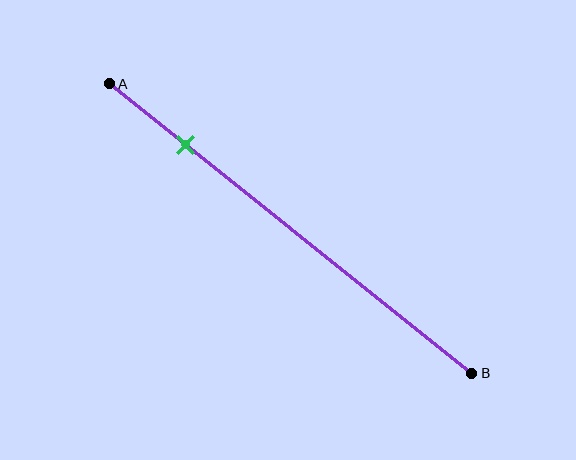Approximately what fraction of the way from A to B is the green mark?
The green mark is approximately 20% of the way from A to B.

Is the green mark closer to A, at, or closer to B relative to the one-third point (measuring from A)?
The green mark is closer to point A than the one-third point of segment AB.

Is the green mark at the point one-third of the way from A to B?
No, the mark is at about 20% from A, not at the 33% one-third point.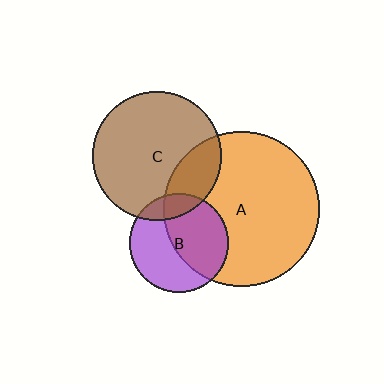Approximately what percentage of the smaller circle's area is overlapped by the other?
Approximately 50%.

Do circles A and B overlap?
Yes.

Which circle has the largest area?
Circle A (orange).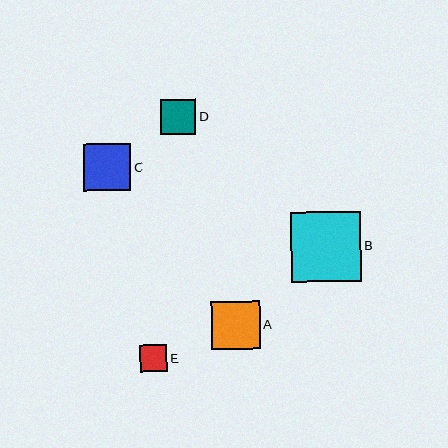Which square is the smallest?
Square E is the smallest with a size of approximately 27 pixels.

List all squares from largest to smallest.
From largest to smallest: B, A, C, D, E.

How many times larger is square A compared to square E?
Square A is approximately 1.8 times the size of square E.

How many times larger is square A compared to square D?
Square A is approximately 1.4 times the size of square D.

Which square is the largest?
Square B is the largest with a size of approximately 70 pixels.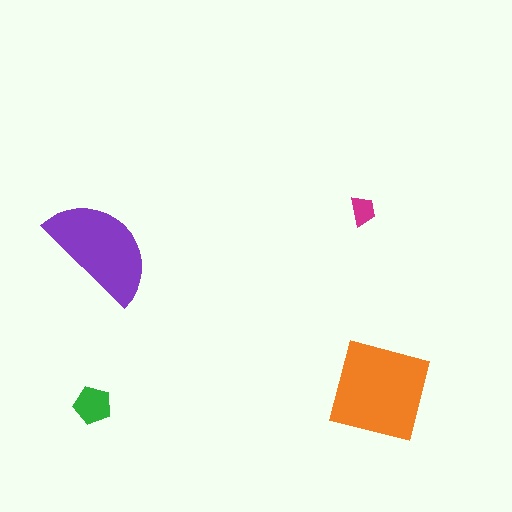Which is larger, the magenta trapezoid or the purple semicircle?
The purple semicircle.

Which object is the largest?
The orange square.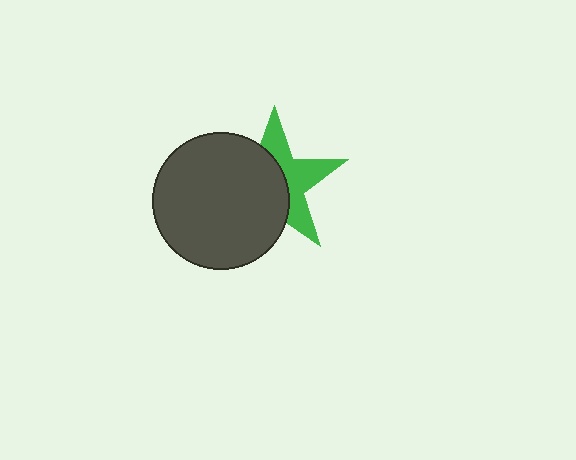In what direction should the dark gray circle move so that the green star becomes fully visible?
The dark gray circle should move left. That is the shortest direction to clear the overlap and leave the green star fully visible.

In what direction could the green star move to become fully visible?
The green star could move right. That would shift it out from behind the dark gray circle entirely.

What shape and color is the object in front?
The object in front is a dark gray circle.